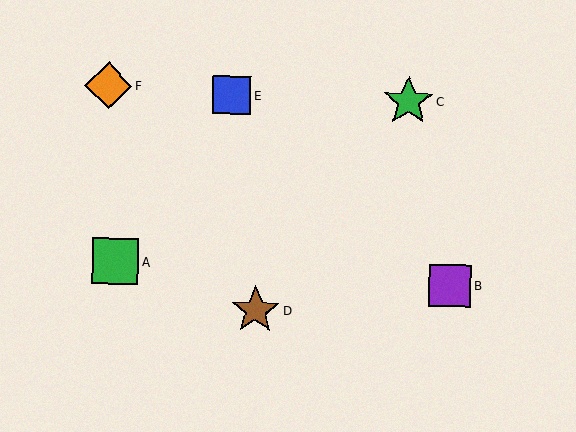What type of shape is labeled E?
Shape E is a blue square.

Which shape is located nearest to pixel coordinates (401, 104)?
The green star (labeled C) at (408, 101) is nearest to that location.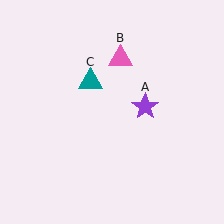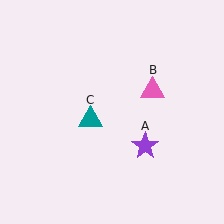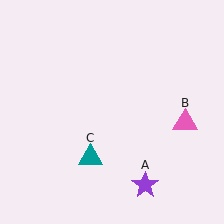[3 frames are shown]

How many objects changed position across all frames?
3 objects changed position: purple star (object A), pink triangle (object B), teal triangle (object C).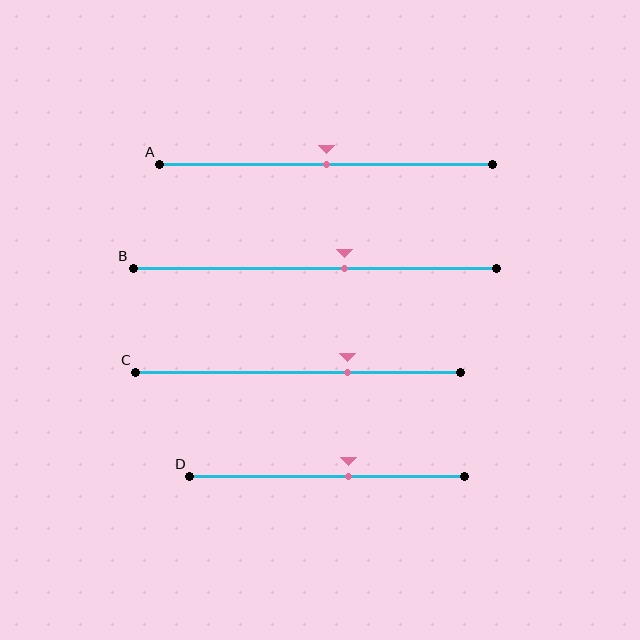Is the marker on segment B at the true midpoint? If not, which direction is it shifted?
No, the marker on segment B is shifted to the right by about 8% of the segment length.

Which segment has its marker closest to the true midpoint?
Segment A has its marker closest to the true midpoint.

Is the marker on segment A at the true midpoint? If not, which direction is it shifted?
Yes, the marker on segment A is at the true midpoint.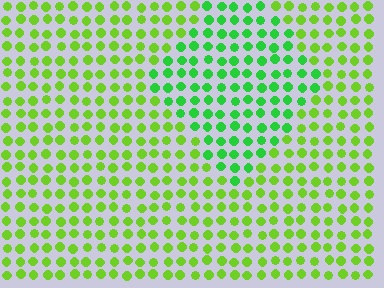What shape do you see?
I see a diamond.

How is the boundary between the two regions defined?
The boundary is defined purely by a slight shift in hue (about 33 degrees). Spacing, size, and orientation are identical on both sides.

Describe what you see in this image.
The image is filled with small lime elements in a uniform arrangement. A diamond-shaped region is visible where the elements are tinted to a slightly different hue, forming a subtle color boundary.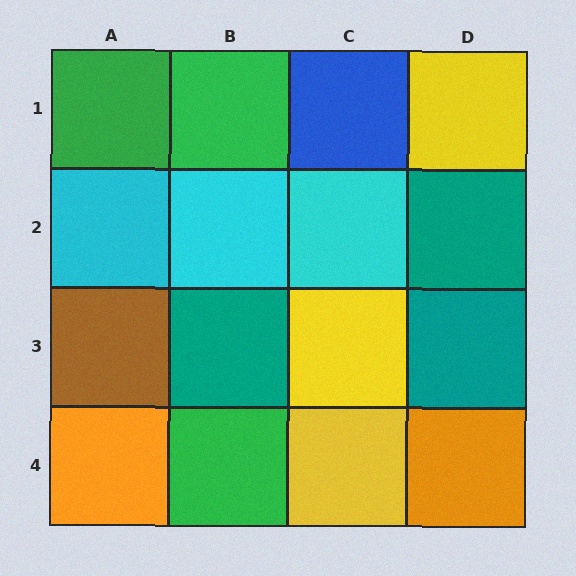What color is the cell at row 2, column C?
Cyan.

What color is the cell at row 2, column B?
Cyan.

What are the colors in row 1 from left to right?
Green, green, blue, yellow.